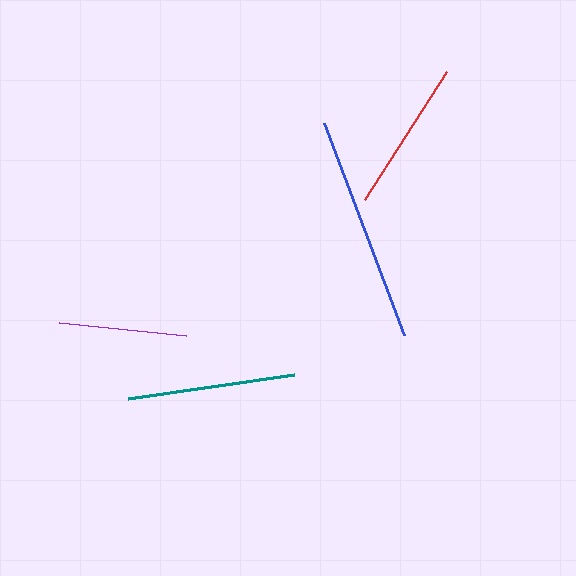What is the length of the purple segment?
The purple segment is approximately 127 pixels long.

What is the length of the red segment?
The red segment is approximately 152 pixels long.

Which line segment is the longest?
The blue line is the longest at approximately 226 pixels.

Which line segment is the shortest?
The purple line is the shortest at approximately 127 pixels.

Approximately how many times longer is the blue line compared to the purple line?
The blue line is approximately 1.8 times the length of the purple line.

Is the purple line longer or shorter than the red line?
The red line is longer than the purple line.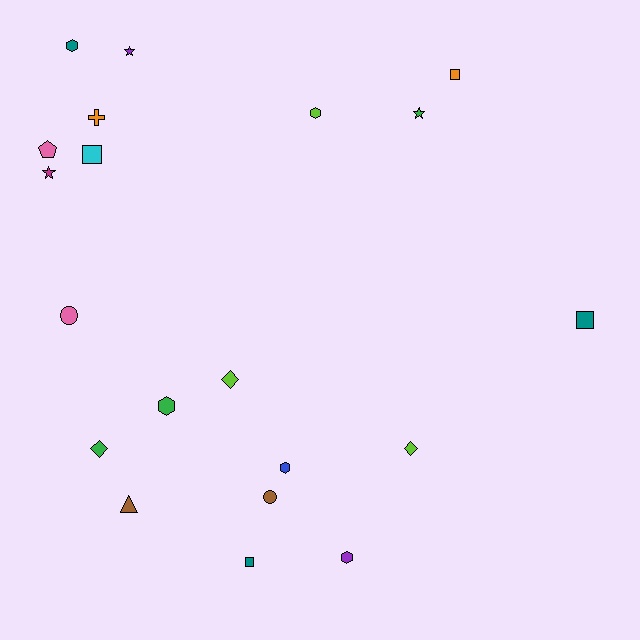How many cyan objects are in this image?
There is 1 cyan object.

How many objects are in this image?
There are 20 objects.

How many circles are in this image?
There are 2 circles.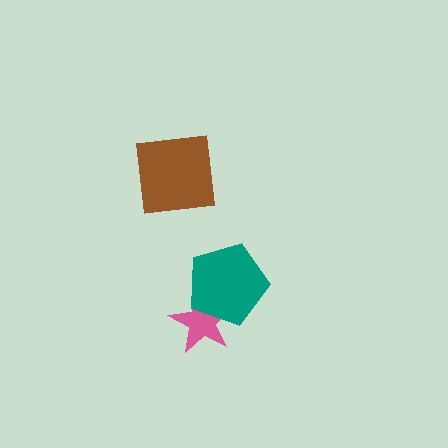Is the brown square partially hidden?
No, no other shape covers it.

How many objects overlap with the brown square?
0 objects overlap with the brown square.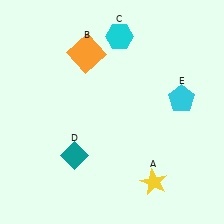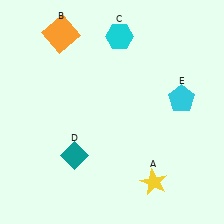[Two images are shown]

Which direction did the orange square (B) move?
The orange square (B) moved left.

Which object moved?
The orange square (B) moved left.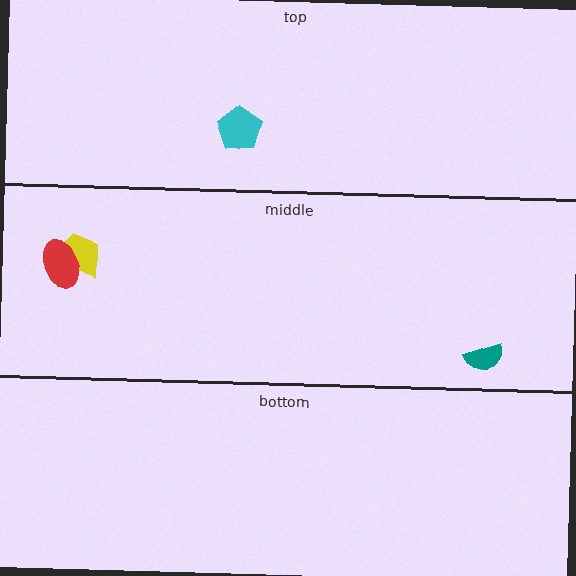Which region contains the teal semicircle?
The middle region.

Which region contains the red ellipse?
The middle region.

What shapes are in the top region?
The cyan pentagon.